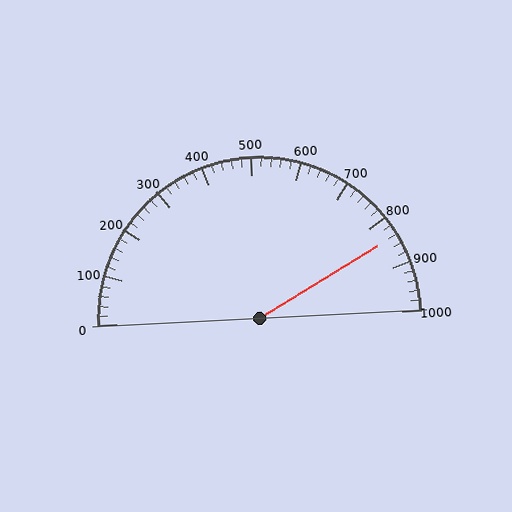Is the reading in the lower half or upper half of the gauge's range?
The reading is in the upper half of the range (0 to 1000).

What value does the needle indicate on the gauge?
The needle indicates approximately 840.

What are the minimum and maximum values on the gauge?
The gauge ranges from 0 to 1000.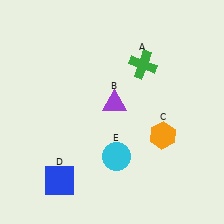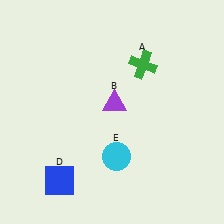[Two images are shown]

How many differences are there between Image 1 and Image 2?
There is 1 difference between the two images.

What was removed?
The orange hexagon (C) was removed in Image 2.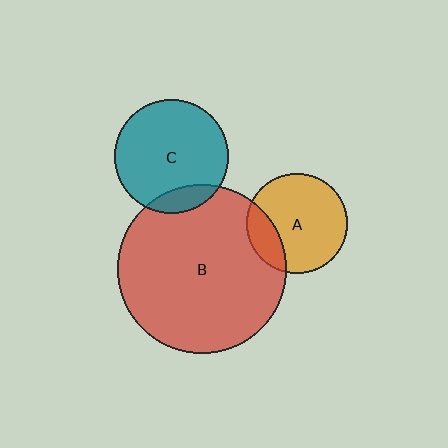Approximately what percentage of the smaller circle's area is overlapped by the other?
Approximately 15%.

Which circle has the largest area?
Circle B (red).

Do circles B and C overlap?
Yes.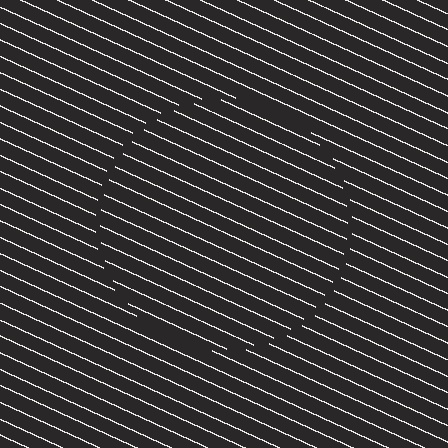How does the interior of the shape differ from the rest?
The interior of the shape contains the same grating, shifted by half a period — the contour is defined by the phase discontinuity where line-ends from the inner and outer gratings abut.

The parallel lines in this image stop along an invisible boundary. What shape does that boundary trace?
An illusory circle. The interior of the shape contains the same grating, shifted by half a period — the contour is defined by the phase discontinuity where line-ends from the inner and outer gratings abut.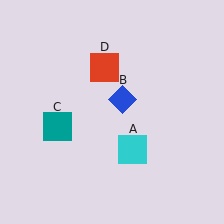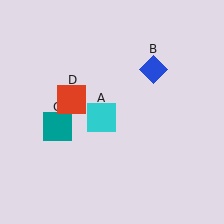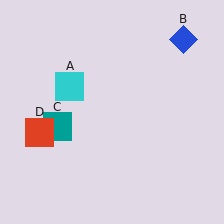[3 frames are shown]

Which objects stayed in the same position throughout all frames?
Teal square (object C) remained stationary.